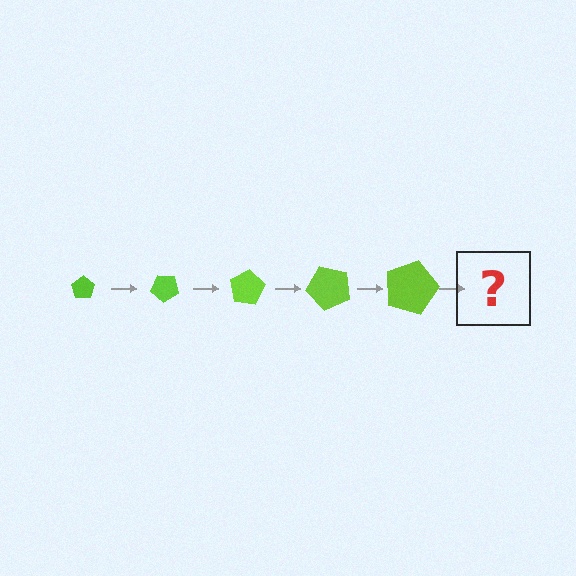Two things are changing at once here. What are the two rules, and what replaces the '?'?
The two rules are that the pentagon grows larger each step and it rotates 40 degrees each step. The '?' should be a pentagon, larger than the previous one and rotated 200 degrees from the start.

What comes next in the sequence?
The next element should be a pentagon, larger than the previous one and rotated 200 degrees from the start.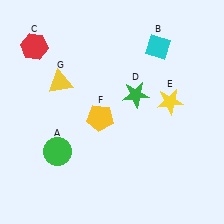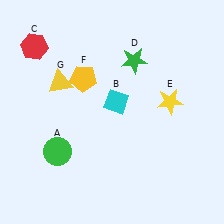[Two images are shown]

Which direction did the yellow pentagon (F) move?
The yellow pentagon (F) moved up.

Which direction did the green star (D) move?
The green star (D) moved up.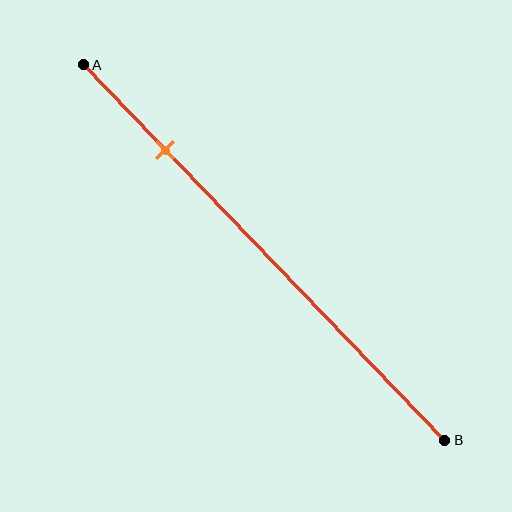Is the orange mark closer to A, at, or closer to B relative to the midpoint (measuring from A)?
The orange mark is closer to point A than the midpoint of segment AB.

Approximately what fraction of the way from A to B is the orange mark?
The orange mark is approximately 25% of the way from A to B.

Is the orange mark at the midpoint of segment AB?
No, the mark is at about 25% from A, not at the 50% midpoint.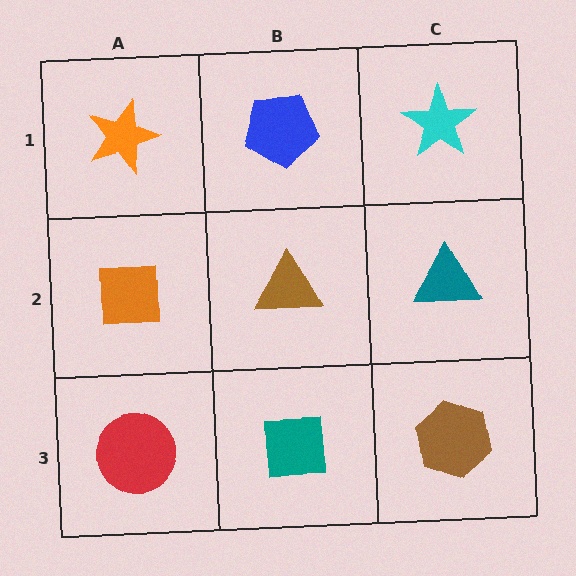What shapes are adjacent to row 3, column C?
A teal triangle (row 2, column C), a teal square (row 3, column B).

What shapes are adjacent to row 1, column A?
An orange square (row 2, column A), a blue pentagon (row 1, column B).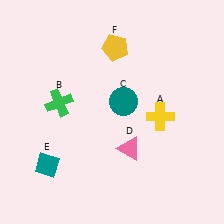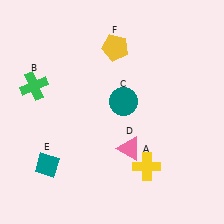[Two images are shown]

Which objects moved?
The objects that moved are: the yellow cross (A), the green cross (B).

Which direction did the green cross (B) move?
The green cross (B) moved left.